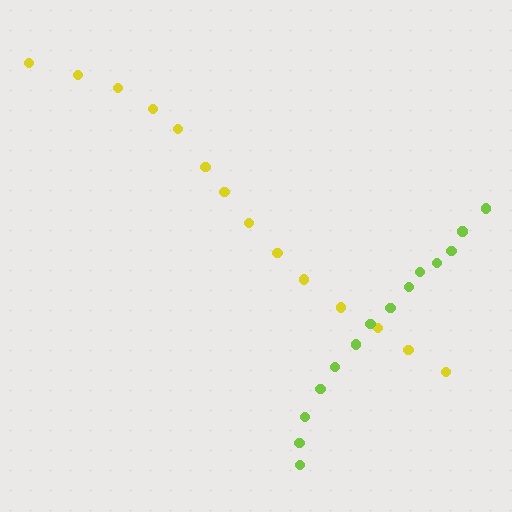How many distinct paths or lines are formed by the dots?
There are 2 distinct paths.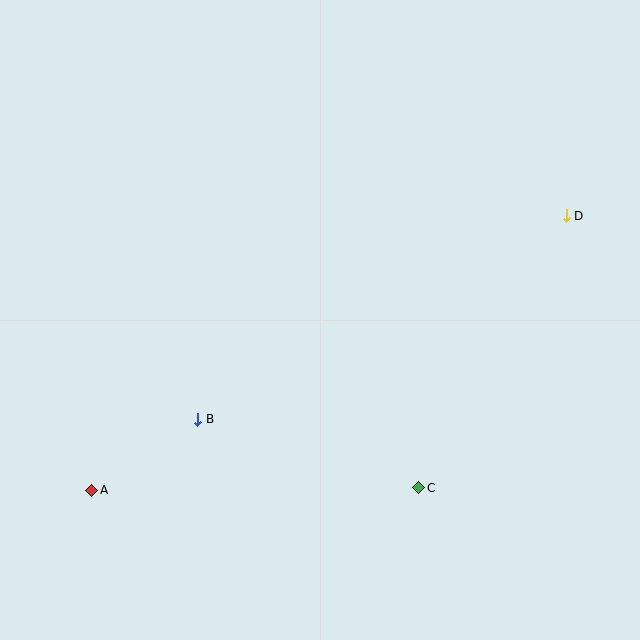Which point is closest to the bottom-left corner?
Point A is closest to the bottom-left corner.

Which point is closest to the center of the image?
Point B at (198, 419) is closest to the center.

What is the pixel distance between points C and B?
The distance between C and B is 231 pixels.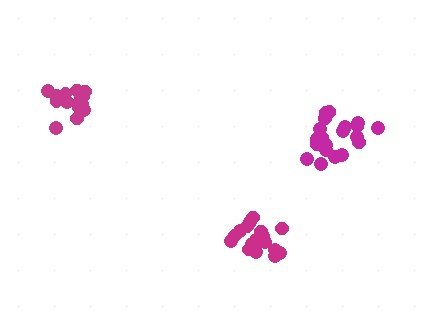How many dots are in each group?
Group 1: 20 dots, Group 2: 18 dots, Group 3: 14 dots (52 total).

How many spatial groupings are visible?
There are 3 spatial groupings.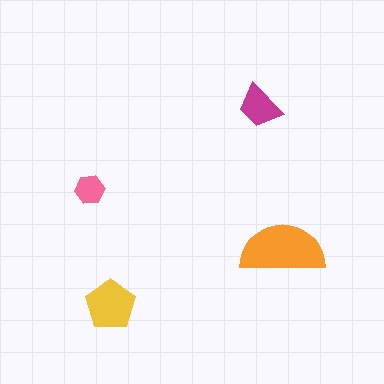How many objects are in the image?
There are 4 objects in the image.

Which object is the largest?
The orange semicircle.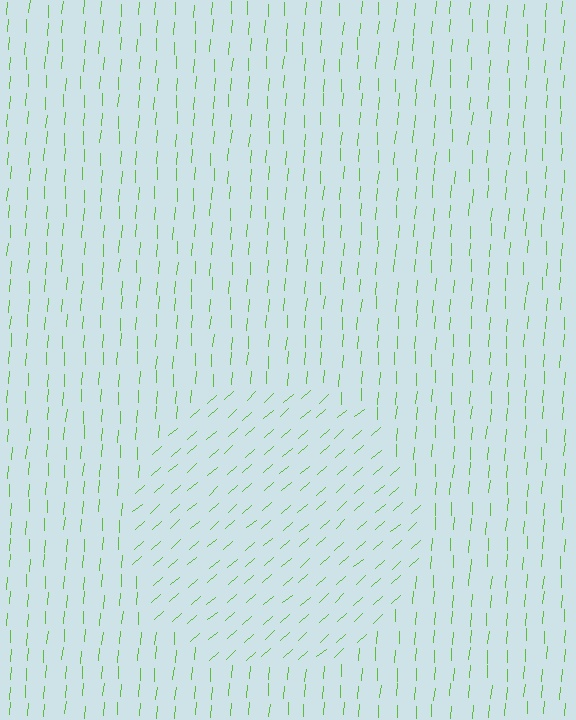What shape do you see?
I see a circle.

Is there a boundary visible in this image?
Yes, there is a texture boundary formed by a change in line orientation.